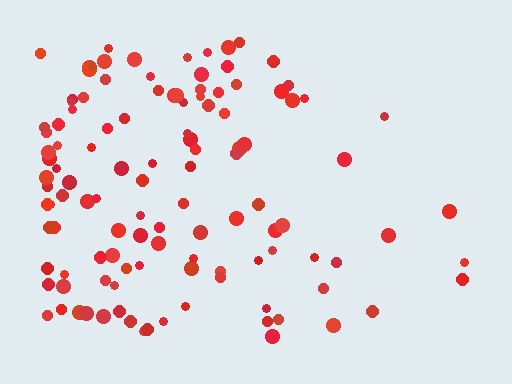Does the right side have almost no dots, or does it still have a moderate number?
Still a moderate number, just noticeably fewer than the left.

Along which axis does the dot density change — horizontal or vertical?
Horizontal.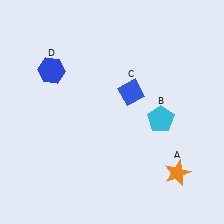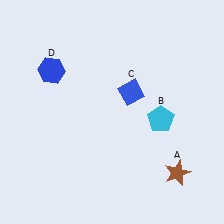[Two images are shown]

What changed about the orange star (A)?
In Image 1, A is orange. In Image 2, it changed to brown.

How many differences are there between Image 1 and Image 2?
There is 1 difference between the two images.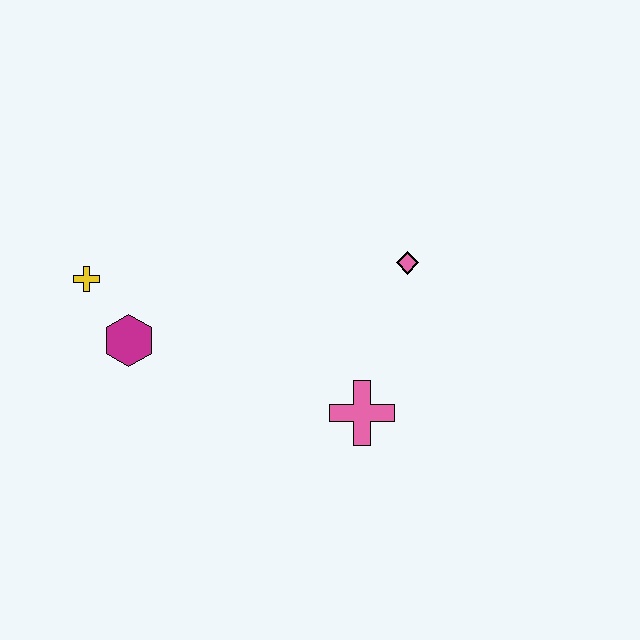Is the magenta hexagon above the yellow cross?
No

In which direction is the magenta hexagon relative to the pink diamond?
The magenta hexagon is to the left of the pink diamond.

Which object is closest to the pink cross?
The pink diamond is closest to the pink cross.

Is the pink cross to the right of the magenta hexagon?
Yes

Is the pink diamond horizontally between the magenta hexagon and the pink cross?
No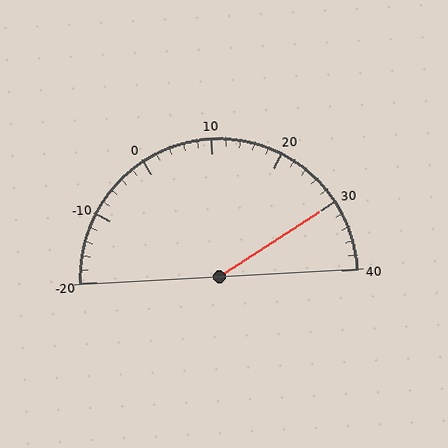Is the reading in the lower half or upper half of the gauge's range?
The reading is in the upper half of the range (-20 to 40).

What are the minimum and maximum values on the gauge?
The gauge ranges from -20 to 40.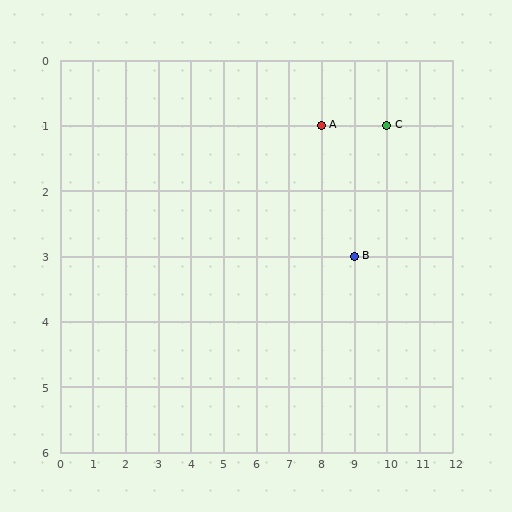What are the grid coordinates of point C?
Point C is at grid coordinates (10, 1).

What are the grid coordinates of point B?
Point B is at grid coordinates (9, 3).